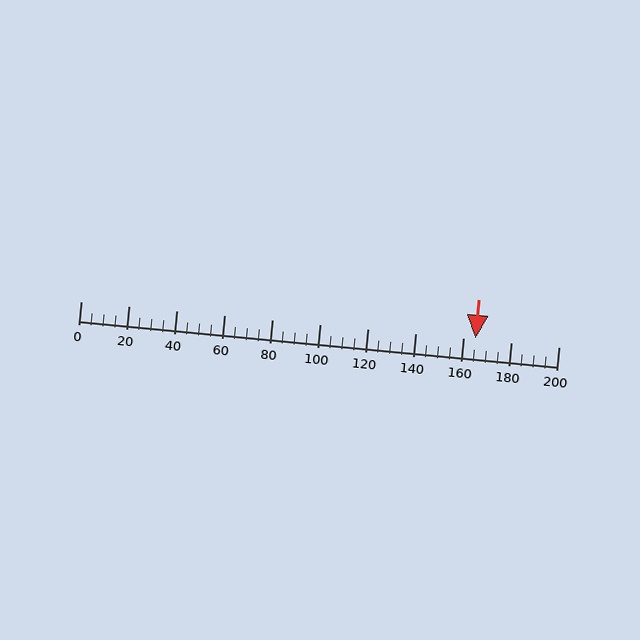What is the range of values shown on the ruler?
The ruler shows values from 0 to 200.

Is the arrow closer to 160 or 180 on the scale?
The arrow is closer to 160.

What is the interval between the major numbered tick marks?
The major tick marks are spaced 20 units apart.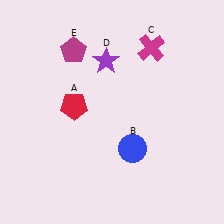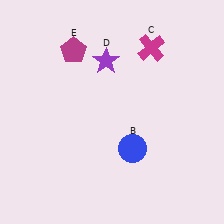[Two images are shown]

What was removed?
The red pentagon (A) was removed in Image 2.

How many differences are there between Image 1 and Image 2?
There is 1 difference between the two images.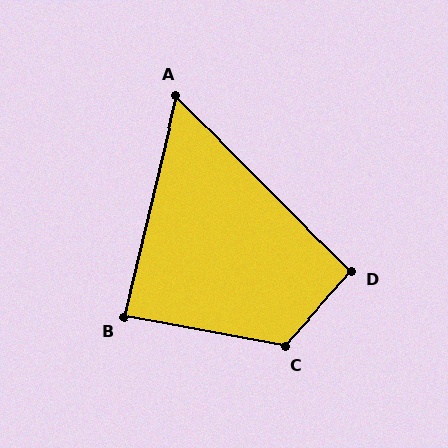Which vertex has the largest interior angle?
C, at approximately 122 degrees.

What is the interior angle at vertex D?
Approximately 93 degrees (approximately right).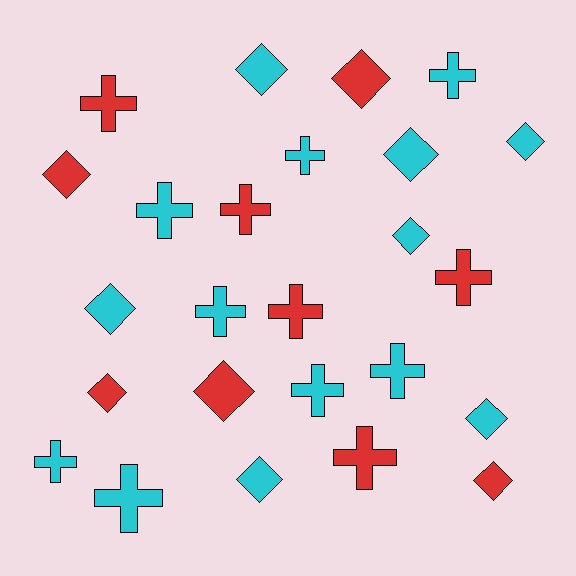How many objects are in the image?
There are 25 objects.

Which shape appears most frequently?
Cross, with 13 objects.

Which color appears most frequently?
Cyan, with 15 objects.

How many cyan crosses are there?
There are 8 cyan crosses.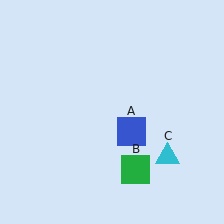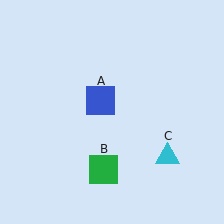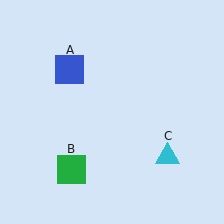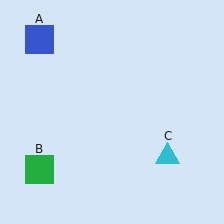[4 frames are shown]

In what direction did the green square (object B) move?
The green square (object B) moved left.